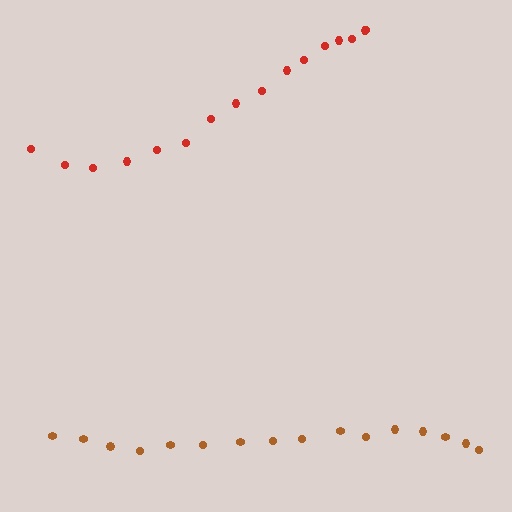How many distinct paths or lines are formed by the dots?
There are 2 distinct paths.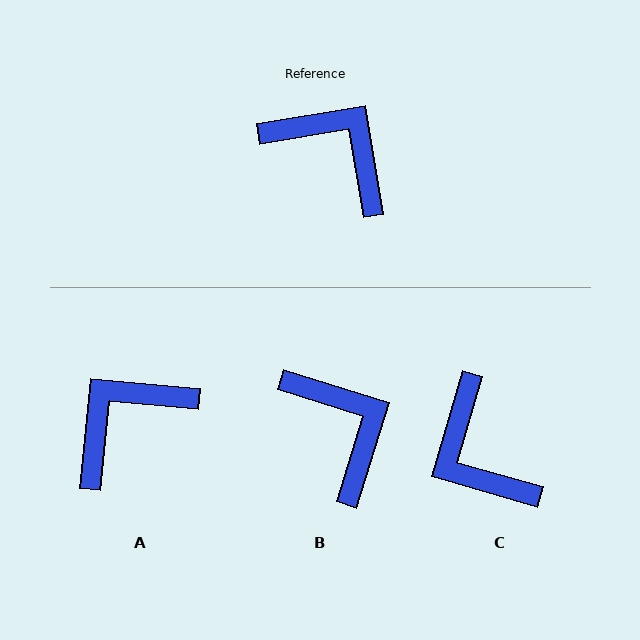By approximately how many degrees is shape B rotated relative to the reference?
Approximately 27 degrees clockwise.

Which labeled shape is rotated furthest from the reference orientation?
C, about 154 degrees away.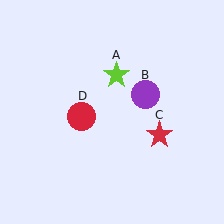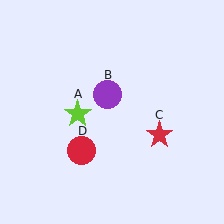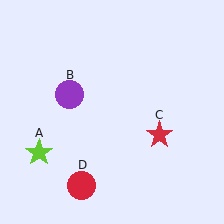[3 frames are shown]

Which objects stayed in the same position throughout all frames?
Red star (object C) remained stationary.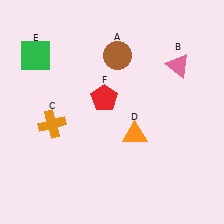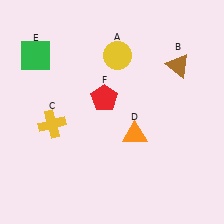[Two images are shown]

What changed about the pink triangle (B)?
In Image 1, B is pink. In Image 2, it changed to brown.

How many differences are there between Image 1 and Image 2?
There are 3 differences between the two images.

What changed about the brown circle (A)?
In Image 1, A is brown. In Image 2, it changed to yellow.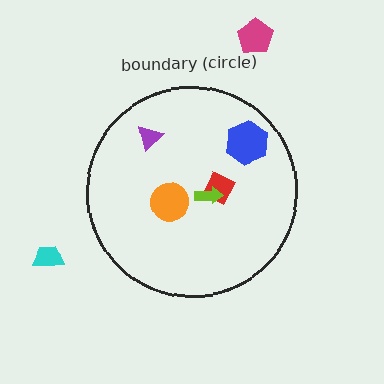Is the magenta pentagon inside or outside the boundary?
Outside.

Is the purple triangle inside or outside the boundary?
Inside.